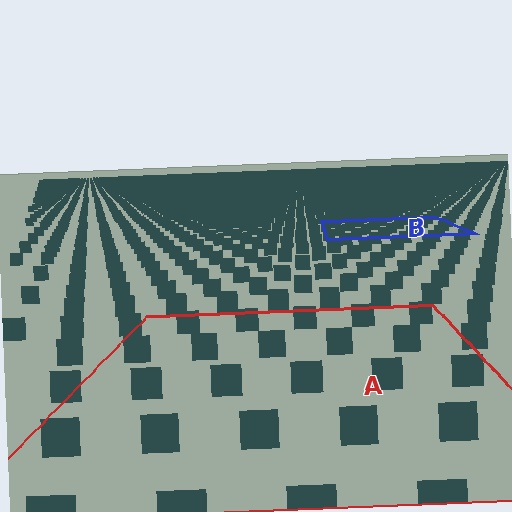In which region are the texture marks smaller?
The texture marks are smaller in region B, because it is farther away.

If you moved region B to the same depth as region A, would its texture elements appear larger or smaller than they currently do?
They would appear larger. At a closer depth, the same texture elements are projected at a bigger on-screen size.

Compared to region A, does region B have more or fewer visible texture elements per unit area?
Region B has more texture elements per unit area — they are packed more densely because it is farther away.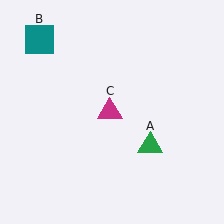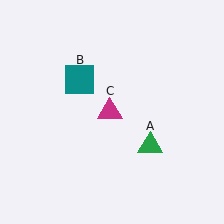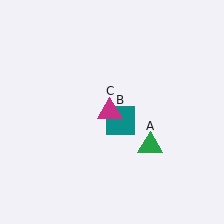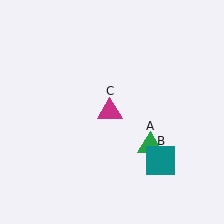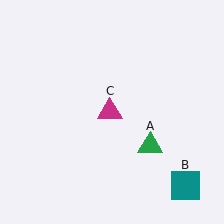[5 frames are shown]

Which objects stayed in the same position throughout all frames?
Green triangle (object A) and magenta triangle (object C) remained stationary.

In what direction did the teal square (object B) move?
The teal square (object B) moved down and to the right.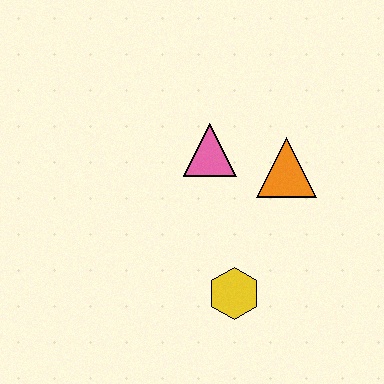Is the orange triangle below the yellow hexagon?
No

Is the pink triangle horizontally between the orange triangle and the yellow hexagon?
No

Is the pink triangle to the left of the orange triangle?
Yes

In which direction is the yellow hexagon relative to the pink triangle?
The yellow hexagon is below the pink triangle.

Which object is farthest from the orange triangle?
The yellow hexagon is farthest from the orange triangle.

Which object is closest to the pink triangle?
The orange triangle is closest to the pink triangle.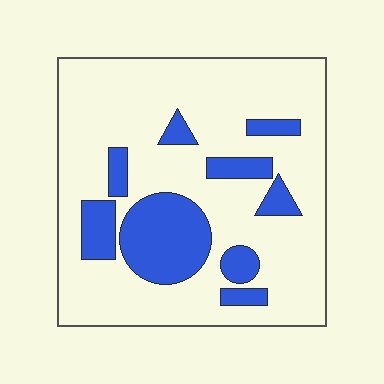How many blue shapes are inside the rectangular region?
9.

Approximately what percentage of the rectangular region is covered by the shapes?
Approximately 20%.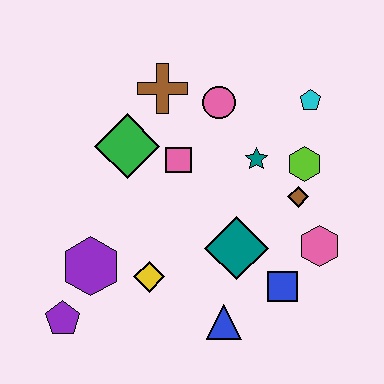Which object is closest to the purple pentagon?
The purple hexagon is closest to the purple pentagon.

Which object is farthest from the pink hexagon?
The purple pentagon is farthest from the pink hexagon.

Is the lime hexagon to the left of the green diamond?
No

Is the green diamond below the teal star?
No